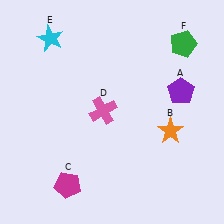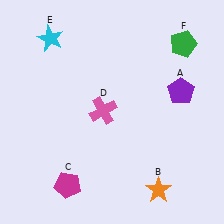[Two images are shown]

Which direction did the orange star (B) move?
The orange star (B) moved down.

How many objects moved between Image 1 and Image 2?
1 object moved between the two images.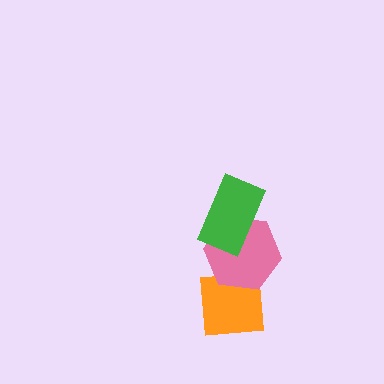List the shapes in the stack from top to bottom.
From top to bottom: the green rectangle, the pink hexagon, the orange square.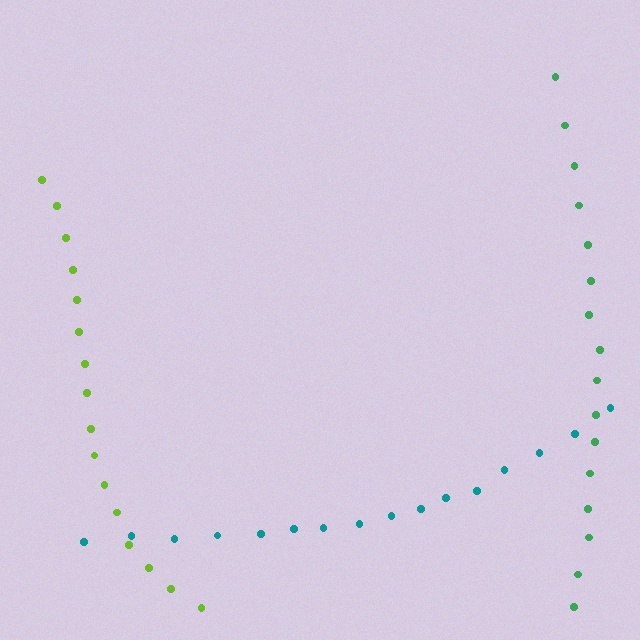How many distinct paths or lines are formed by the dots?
There are 3 distinct paths.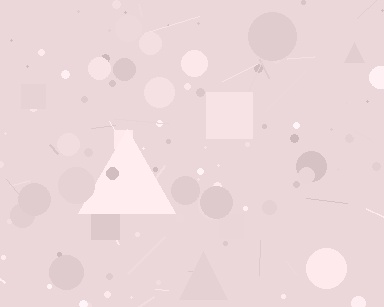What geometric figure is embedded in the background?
A triangle is embedded in the background.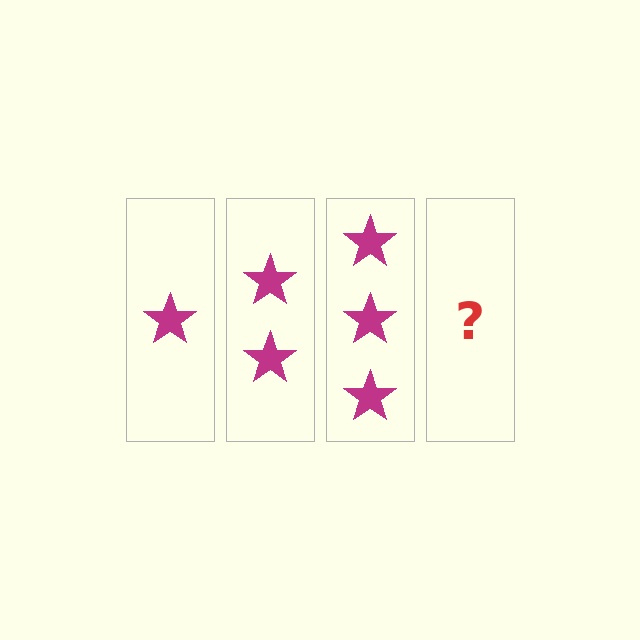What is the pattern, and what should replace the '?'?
The pattern is that each step adds one more star. The '?' should be 4 stars.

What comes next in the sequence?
The next element should be 4 stars.